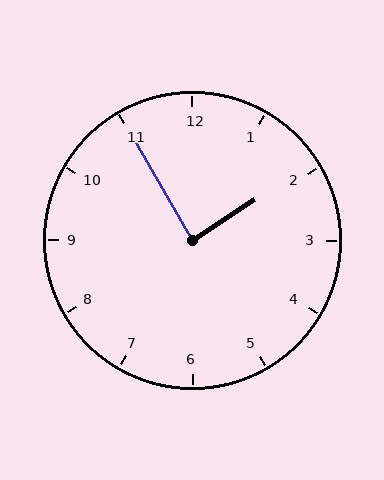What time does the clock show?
1:55.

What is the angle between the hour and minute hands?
Approximately 88 degrees.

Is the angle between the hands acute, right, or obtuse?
It is right.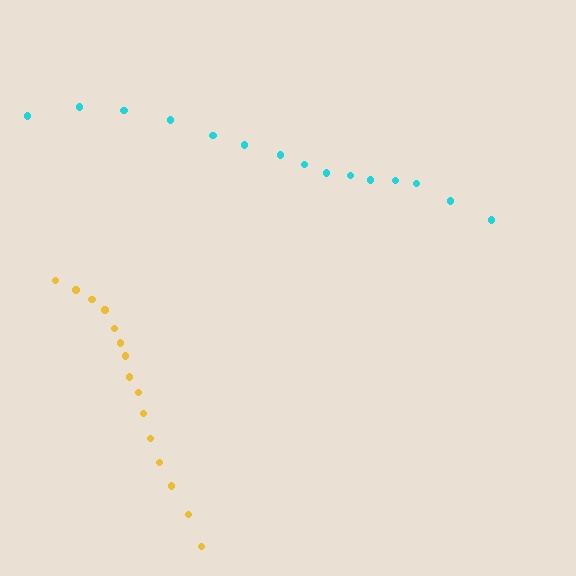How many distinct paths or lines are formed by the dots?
There are 2 distinct paths.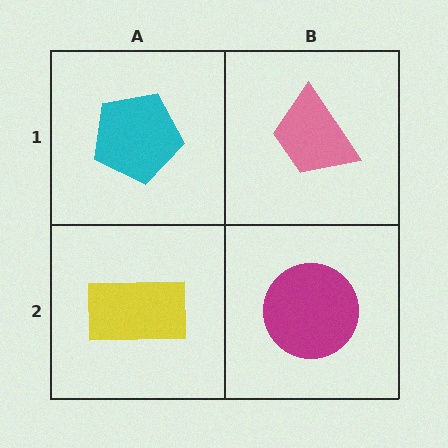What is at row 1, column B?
A pink trapezoid.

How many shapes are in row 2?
2 shapes.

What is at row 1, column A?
A cyan pentagon.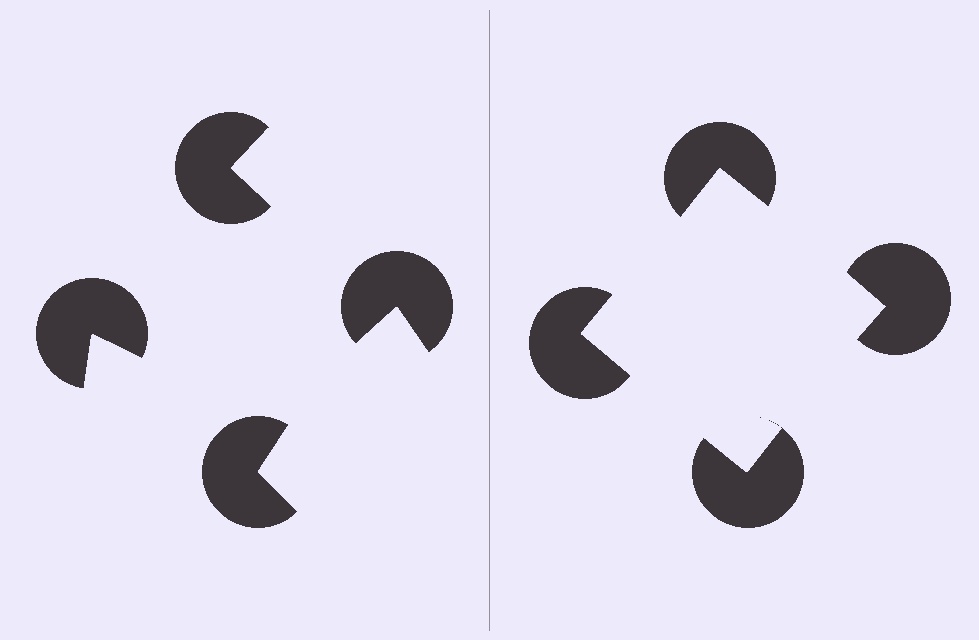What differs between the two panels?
The pac-man discs are positioned identically on both sides; only the wedge orientations differ. On the right they align to a square; on the left they are misaligned.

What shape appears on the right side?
An illusory square.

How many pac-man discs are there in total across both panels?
8 — 4 on each side.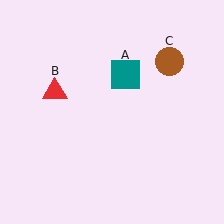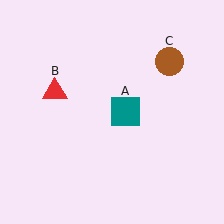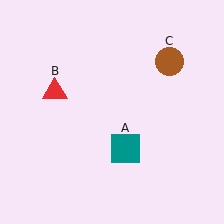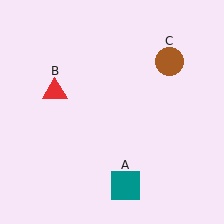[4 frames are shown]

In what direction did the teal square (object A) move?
The teal square (object A) moved down.